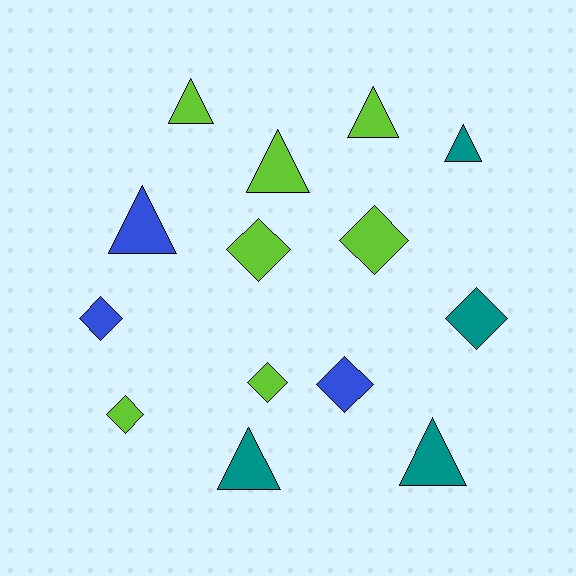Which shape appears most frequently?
Triangle, with 7 objects.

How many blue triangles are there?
There is 1 blue triangle.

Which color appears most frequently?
Lime, with 7 objects.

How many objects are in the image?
There are 14 objects.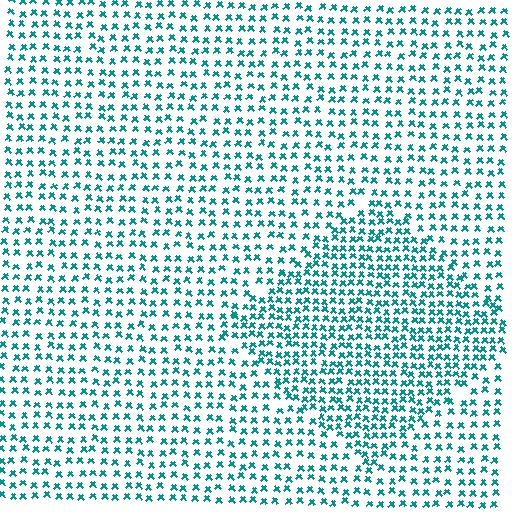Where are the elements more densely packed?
The elements are more densely packed inside the diamond boundary.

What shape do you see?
I see a diamond.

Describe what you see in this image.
The image contains small teal elements arranged at two different densities. A diamond-shaped region is visible where the elements are more densely packed than the surrounding area.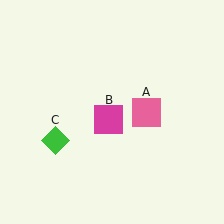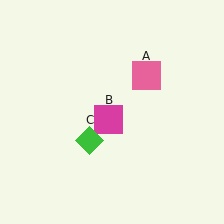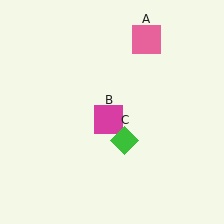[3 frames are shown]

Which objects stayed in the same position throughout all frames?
Magenta square (object B) remained stationary.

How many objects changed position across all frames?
2 objects changed position: pink square (object A), green diamond (object C).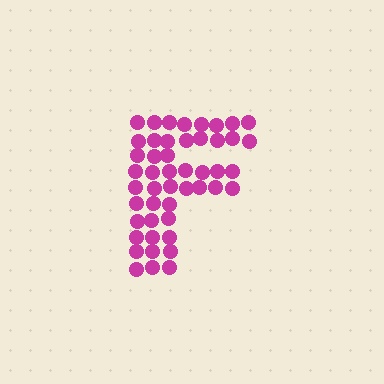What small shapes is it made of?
It is made of small circles.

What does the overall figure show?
The overall figure shows the letter F.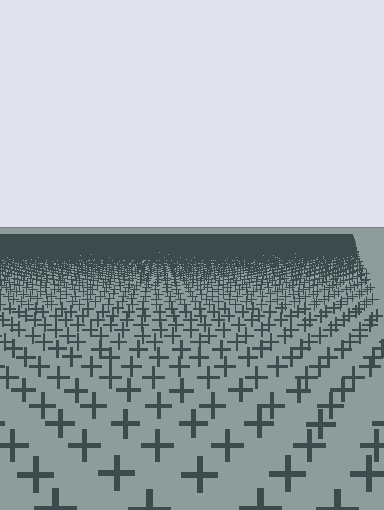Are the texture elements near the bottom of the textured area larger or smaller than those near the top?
Larger. Near the bottom, elements are closer to the viewer and appear at a bigger on-screen size.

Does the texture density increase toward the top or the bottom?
Density increases toward the top.